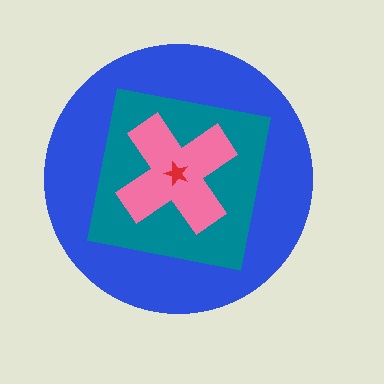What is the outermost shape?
The blue circle.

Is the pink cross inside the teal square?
Yes.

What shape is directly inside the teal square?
The pink cross.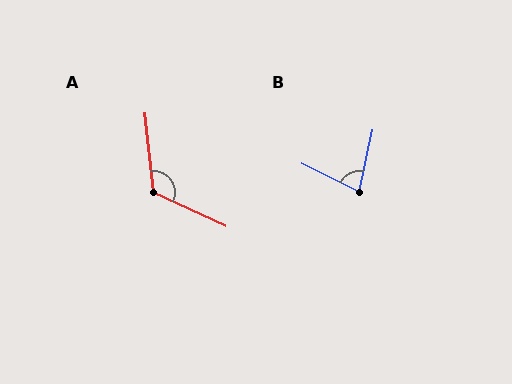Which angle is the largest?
A, at approximately 121 degrees.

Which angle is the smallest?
B, at approximately 76 degrees.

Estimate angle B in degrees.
Approximately 76 degrees.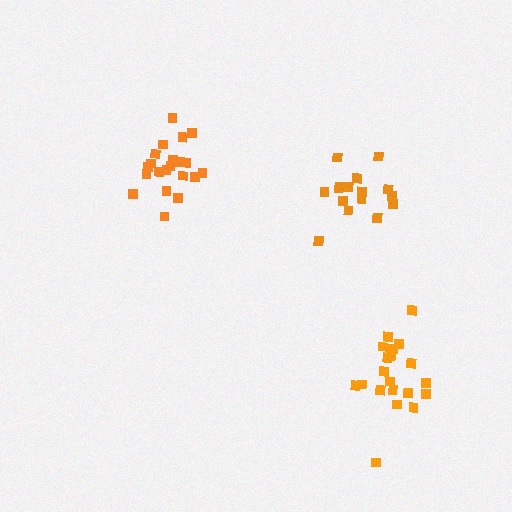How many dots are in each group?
Group 1: 20 dots, Group 2: 21 dots, Group 3: 16 dots (57 total).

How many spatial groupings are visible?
There are 3 spatial groupings.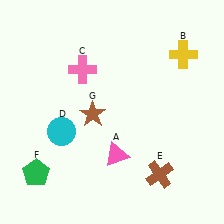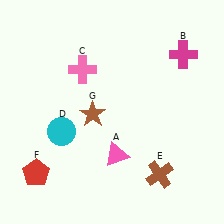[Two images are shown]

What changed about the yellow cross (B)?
In Image 1, B is yellow. In Image 2, it changed to magenta.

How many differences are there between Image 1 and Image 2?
There are 2 differences between the two images.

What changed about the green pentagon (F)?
In Image 1, F is green. In Image 2, it changed to red.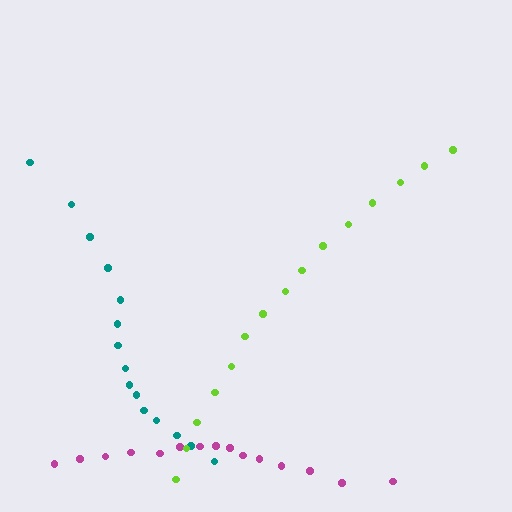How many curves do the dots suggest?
There are 3 distinct paths.